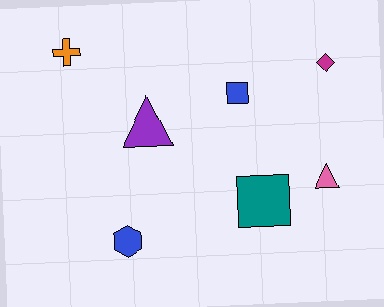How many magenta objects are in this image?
There is 1 magenta object.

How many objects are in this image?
There are 7 objects.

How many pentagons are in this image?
There are no pentagons.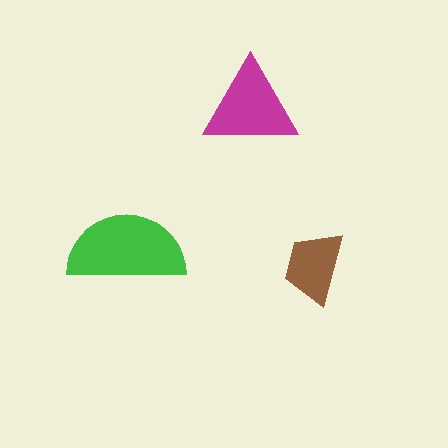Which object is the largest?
The green semicircle.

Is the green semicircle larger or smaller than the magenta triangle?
Larger.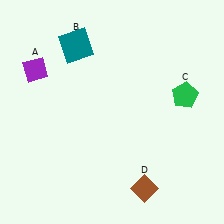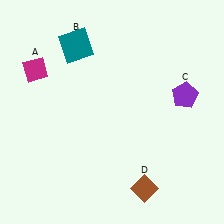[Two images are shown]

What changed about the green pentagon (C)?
In Image 1, C is green. In Image 2, it changed to purple.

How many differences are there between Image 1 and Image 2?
There are 2 differences between the two images.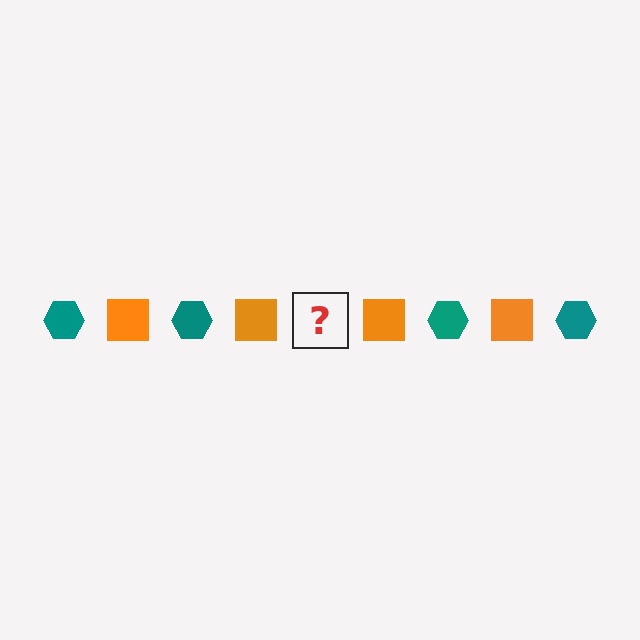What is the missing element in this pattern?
The missing element is a teal hexagon.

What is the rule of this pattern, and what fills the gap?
The rule is that the pattern alternates between teal hexagon and orange square. The gap should be filled with a teal hexagon.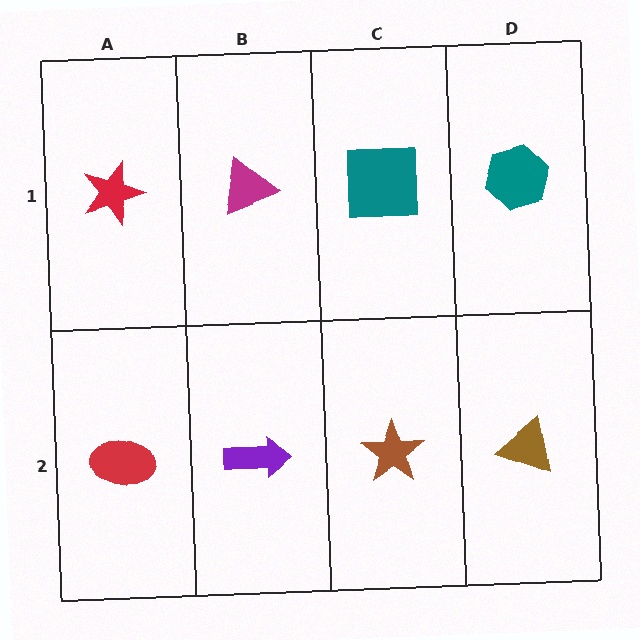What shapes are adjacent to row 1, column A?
A red ellipse (row 2, column A), a magenta triangle (row 1, column B).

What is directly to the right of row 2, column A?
A purple arrow.